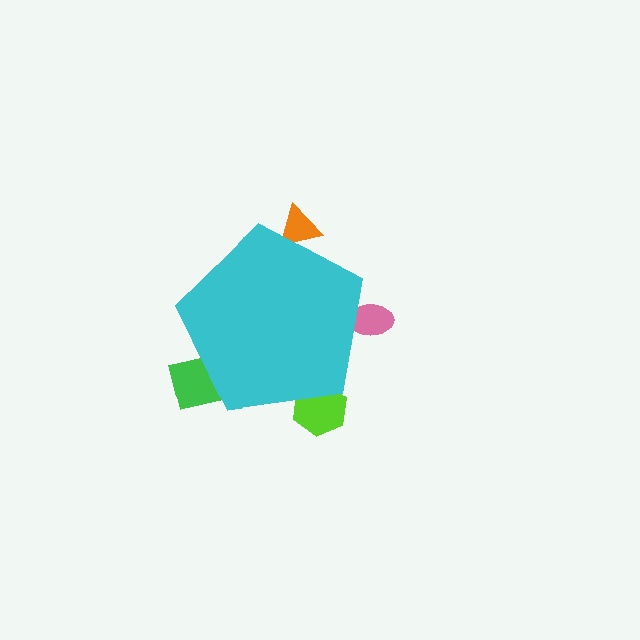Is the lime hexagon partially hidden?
Yes, the lime hexagon is partially hidden behind the cyan pentagon.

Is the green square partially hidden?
Yes, the green square is partially hidden behind the cyan pentagon.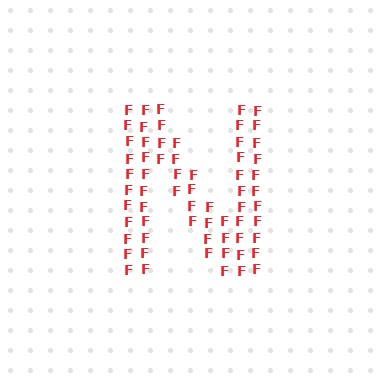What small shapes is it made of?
It is made of small letter F's.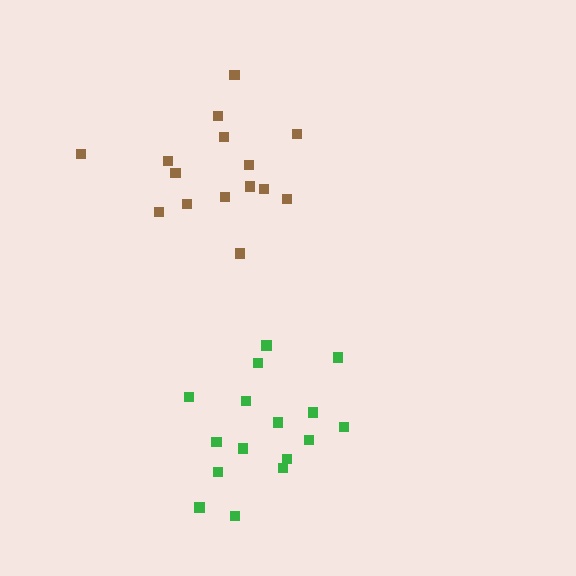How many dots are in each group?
Group 1: 16 dots, Group 2: 15 dots (31 total).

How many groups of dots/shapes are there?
There are 2 groups.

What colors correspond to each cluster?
The clusters are colored: green, brown.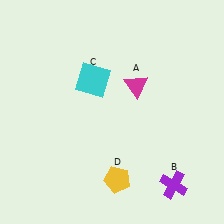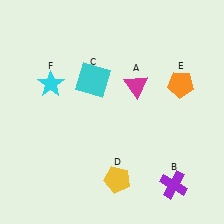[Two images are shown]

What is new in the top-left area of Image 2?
A cyan star (F) was added in the top-left area of Image 2.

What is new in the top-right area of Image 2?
An orange pentagon (E) was added in the top-right area of Image 2.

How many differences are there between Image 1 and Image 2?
There are 2 differences between the two images.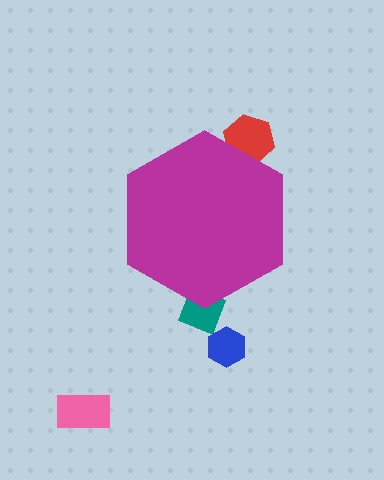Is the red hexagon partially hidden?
Yes, the red hexagon is partially hidden behind the magenta hexagon.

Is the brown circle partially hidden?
Yes, the brown circle is partially hidden behind the magenta hexagon.